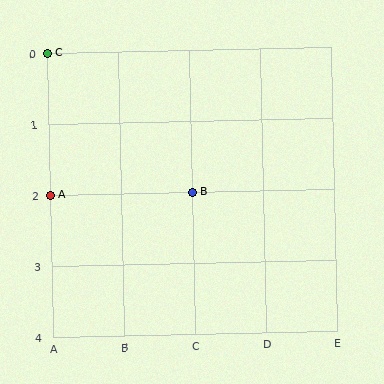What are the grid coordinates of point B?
Point B is at grid coordinates (C, 2).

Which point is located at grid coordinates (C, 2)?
Point B is at (C, 2).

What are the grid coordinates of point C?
Point C is at grid coordinates (A, 0).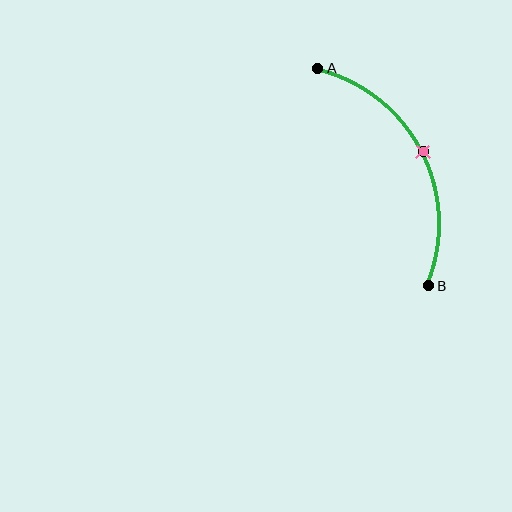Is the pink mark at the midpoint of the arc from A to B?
Yes. The pink mark lies on the arc at equal arc-length from both A and B — it is the arc midpoint.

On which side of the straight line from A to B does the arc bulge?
The arc bulges to the right of the straight line connecting A and B.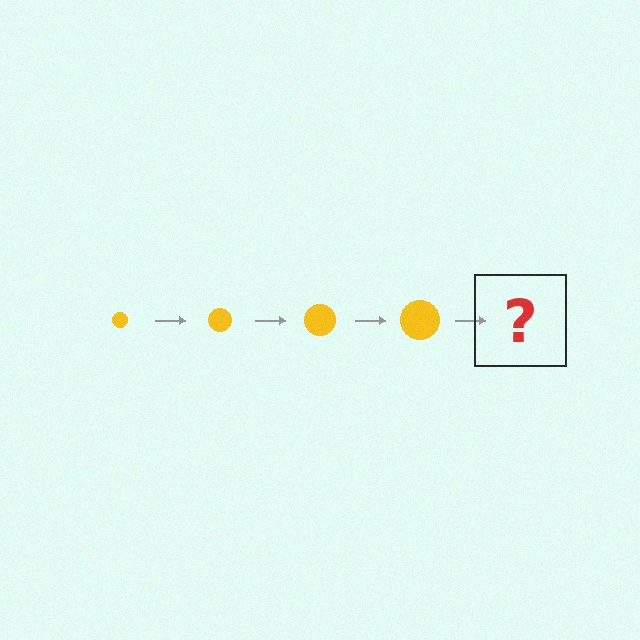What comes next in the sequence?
The next element should be a yellow circle, larger than the previous one.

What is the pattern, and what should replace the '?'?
The pattern is that the circle gets progressively larger each step. The '?' should be a yellow circle, larger than the previous one.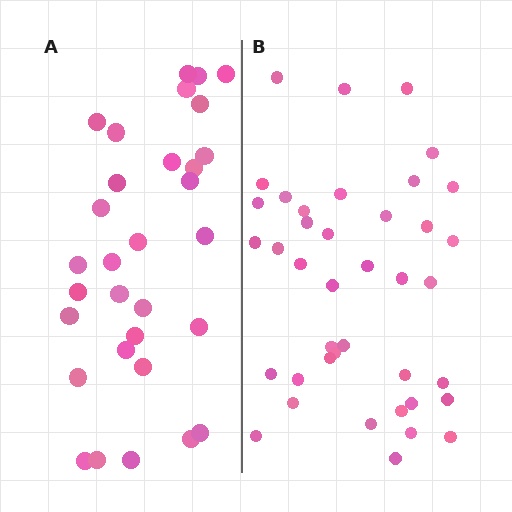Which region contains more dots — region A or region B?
Region B (the right region) has more dots.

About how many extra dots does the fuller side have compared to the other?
Region B has roughly 8 or so more dots than region A.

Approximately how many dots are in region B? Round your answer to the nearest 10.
About 40 dots.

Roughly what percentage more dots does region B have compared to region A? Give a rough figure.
About 30% more.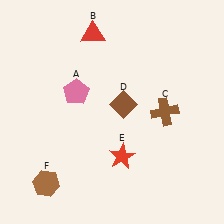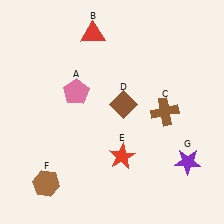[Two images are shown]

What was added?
A purple star (G) was added in Image 2.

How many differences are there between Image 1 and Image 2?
There is 1 difference between the two images.